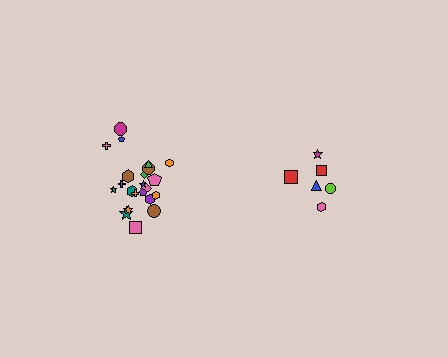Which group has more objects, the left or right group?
The left group.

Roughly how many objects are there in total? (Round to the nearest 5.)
Roughly 30 objects in total.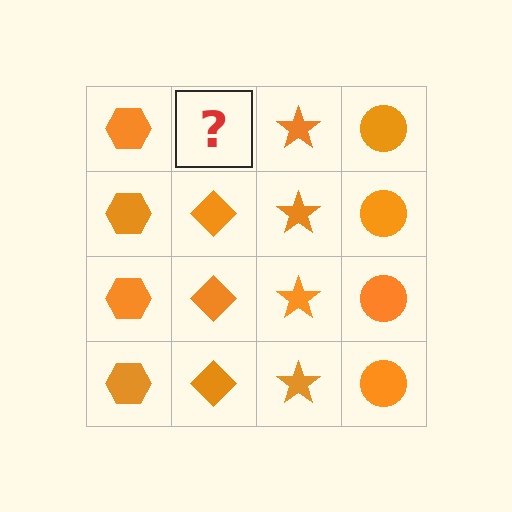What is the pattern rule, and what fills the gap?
The rule is that each column has a consistent shape. The gap should be filled with an orange diamond.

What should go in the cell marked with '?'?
The missing cell should contain an orange diamond.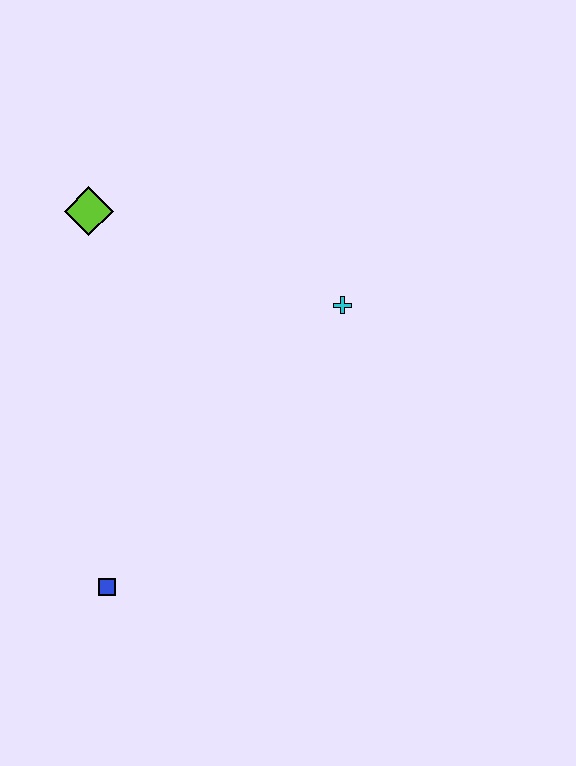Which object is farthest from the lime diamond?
The blue square is farthest from the lime diamond.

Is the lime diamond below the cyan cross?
No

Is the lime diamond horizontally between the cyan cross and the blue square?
No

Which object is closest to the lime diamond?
The cyan cross is closest to the lime diamond.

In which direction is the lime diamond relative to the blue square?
The lime diamond is above the blue square.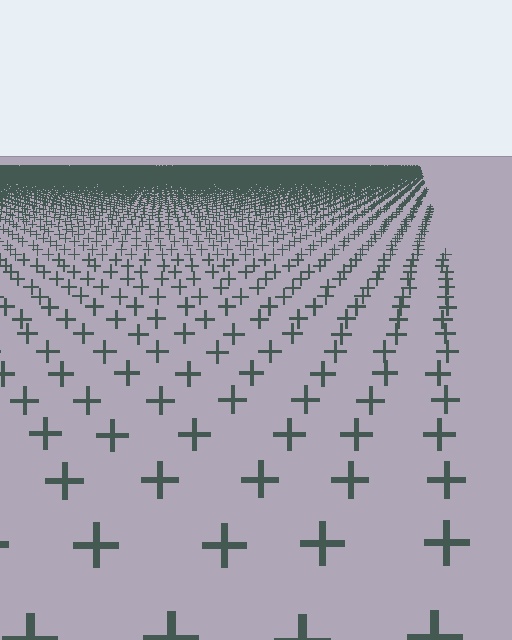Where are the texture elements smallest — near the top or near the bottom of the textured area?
Near the top.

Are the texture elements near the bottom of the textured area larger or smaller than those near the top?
Larger. Near the bottom, elements are closer to the viewer and appear at a bigger on-screen size.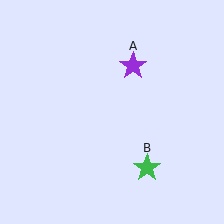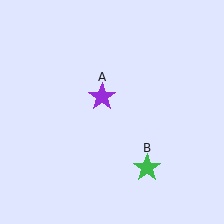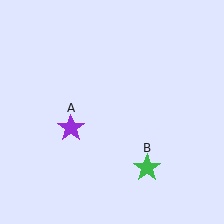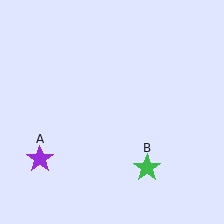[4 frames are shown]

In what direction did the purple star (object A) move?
The purple star (object A) moved down and to the left.